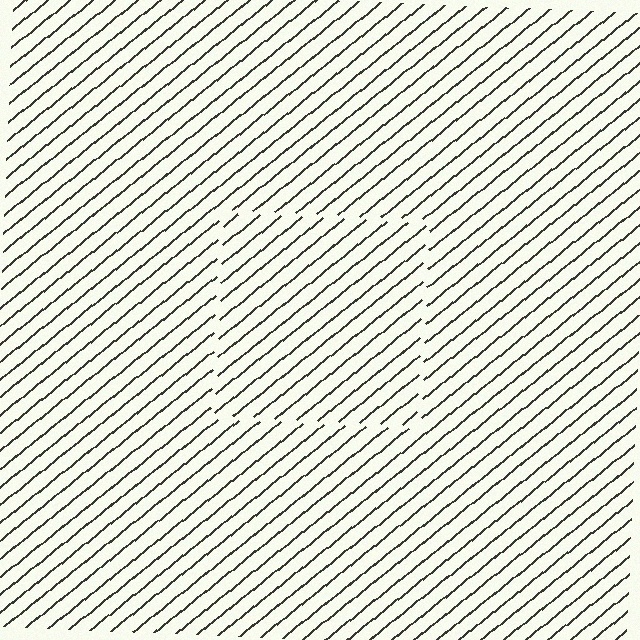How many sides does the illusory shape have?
4 sides — the line-ends trace a square.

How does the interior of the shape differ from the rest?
The interior of the shape contains the same grating, shifted by half a period — the contour is defined by the phase discontinuity where line-ends from the inner and outer gratings abut.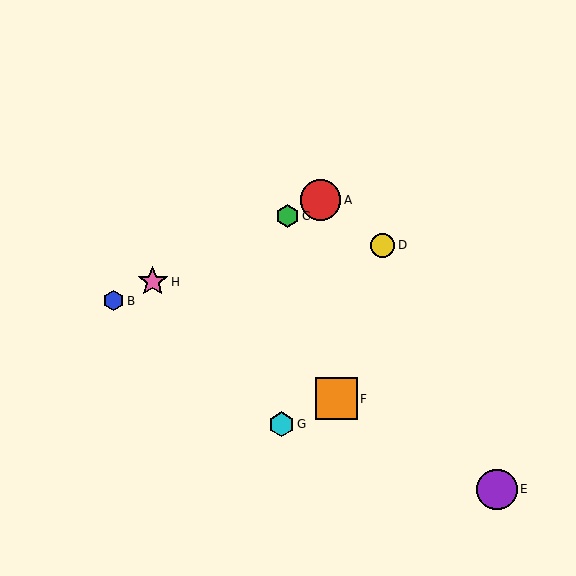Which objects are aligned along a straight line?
Objects A, B, C, H are aligned along a straight line.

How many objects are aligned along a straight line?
4 objects (A, B, C, H) are aligned along a straight line.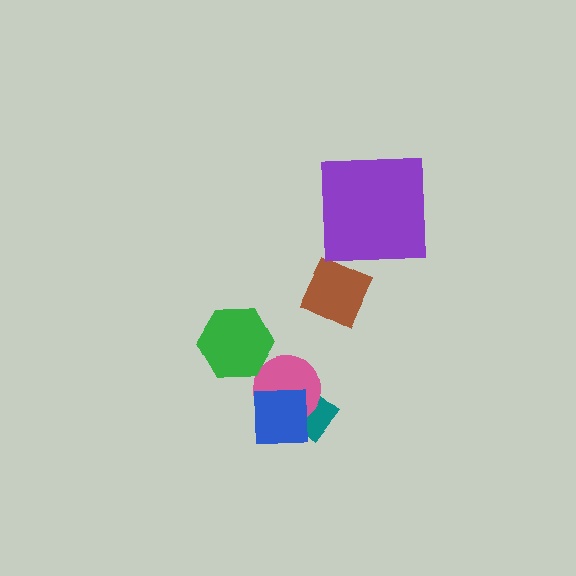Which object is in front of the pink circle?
The blue square is in front of the pink circle.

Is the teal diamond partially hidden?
Yes, it is partially covered by another shape.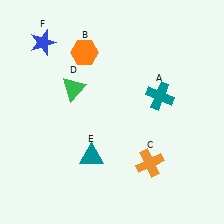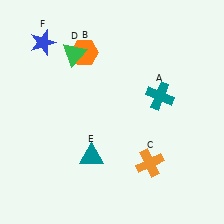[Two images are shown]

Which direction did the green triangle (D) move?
The green triangle (D) moved up.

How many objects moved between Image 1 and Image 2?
1 object moved between the two images.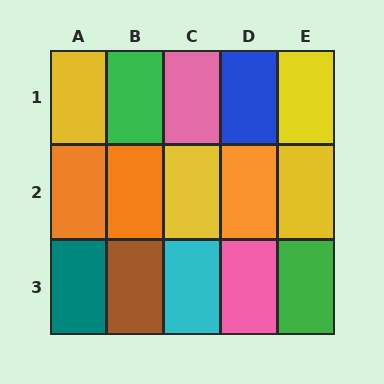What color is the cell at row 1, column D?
Blue.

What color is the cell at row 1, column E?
Yellow.